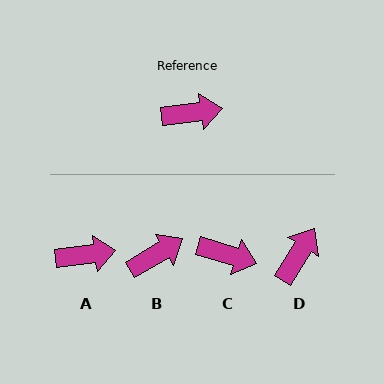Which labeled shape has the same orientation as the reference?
A.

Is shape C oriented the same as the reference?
No, it is off by about 24 degrees.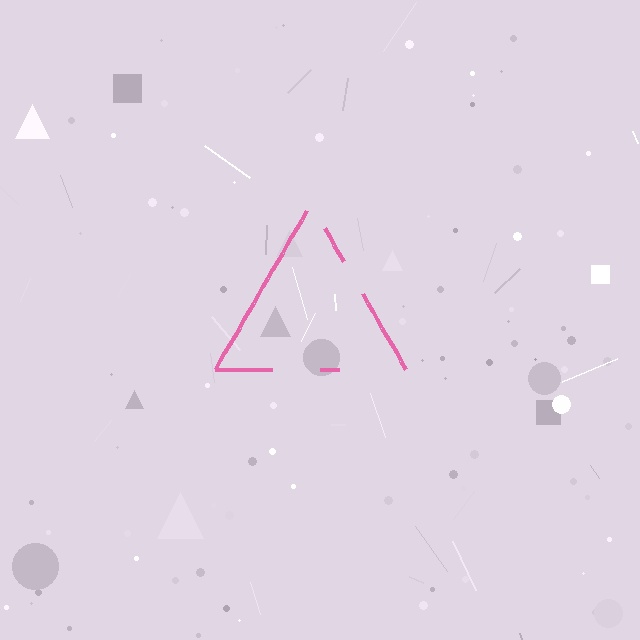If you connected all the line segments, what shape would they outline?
They would outline a triangle.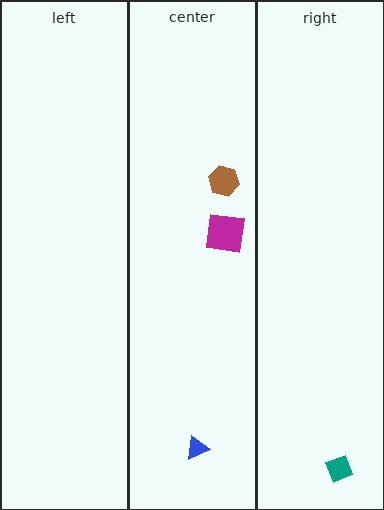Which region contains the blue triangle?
The center region.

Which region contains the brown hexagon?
The center region.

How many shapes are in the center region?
3.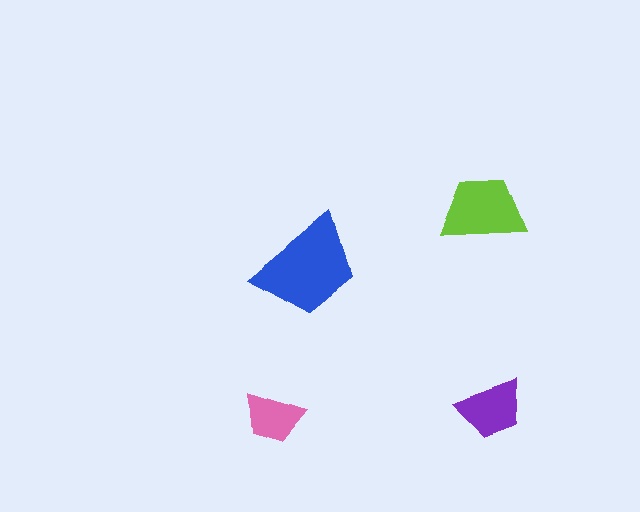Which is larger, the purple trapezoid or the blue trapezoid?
The blue one.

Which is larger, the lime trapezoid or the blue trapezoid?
The blue one.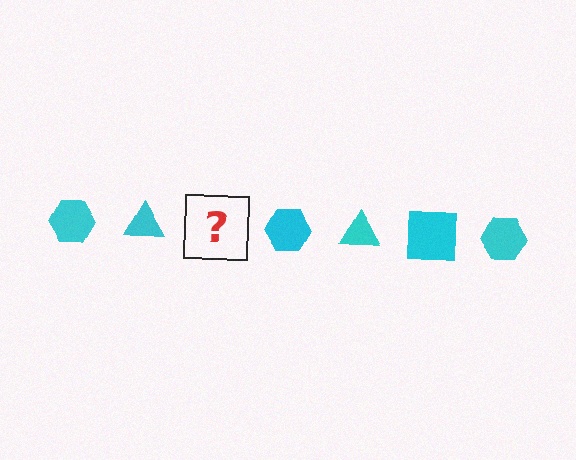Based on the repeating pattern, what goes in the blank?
The blank should be a cyan square.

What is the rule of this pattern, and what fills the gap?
The rule is that the pattern cycles through hexagon, triangle, square shapes in cyan. The gap should be filled with a cyan square.